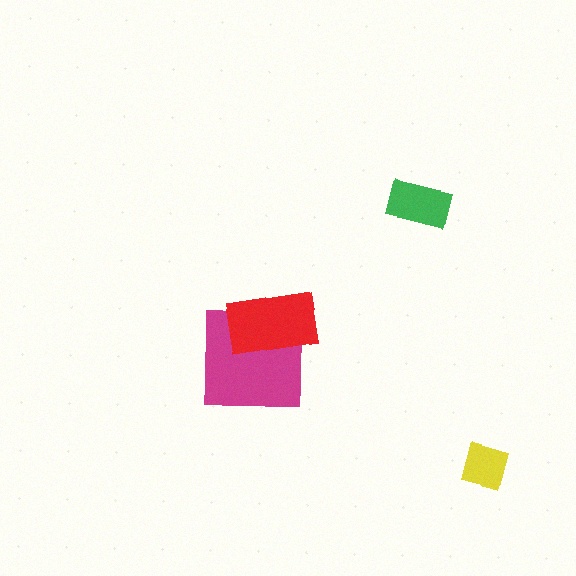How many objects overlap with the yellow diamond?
0 objects overlap with the yellow diamond.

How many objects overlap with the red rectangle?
1 object overlaps with the red rectangle.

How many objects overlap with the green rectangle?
0 objects overlap with the green rectangle.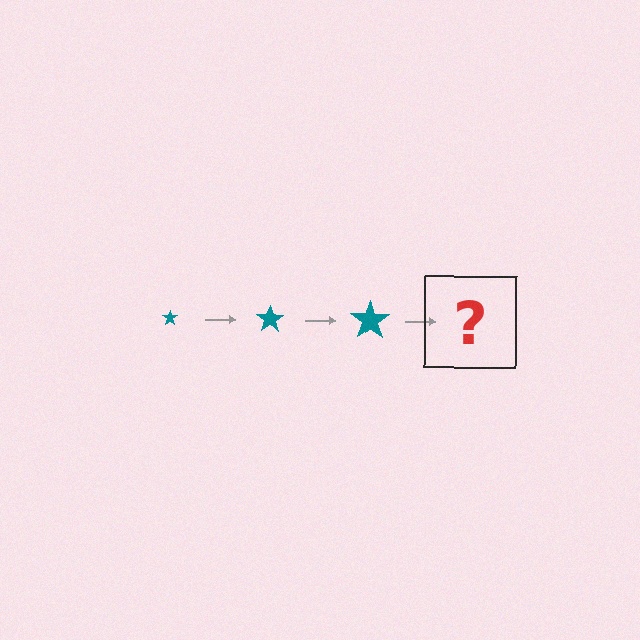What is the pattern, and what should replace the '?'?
The pattern is that the star gets progressively larger each step. The '?' should be a teal star, larger than the previous one.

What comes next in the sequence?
The next element should be a teal star, larger than the previous one.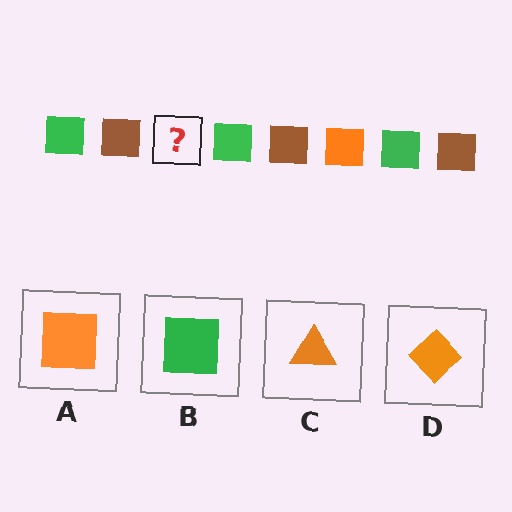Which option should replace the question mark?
Option A.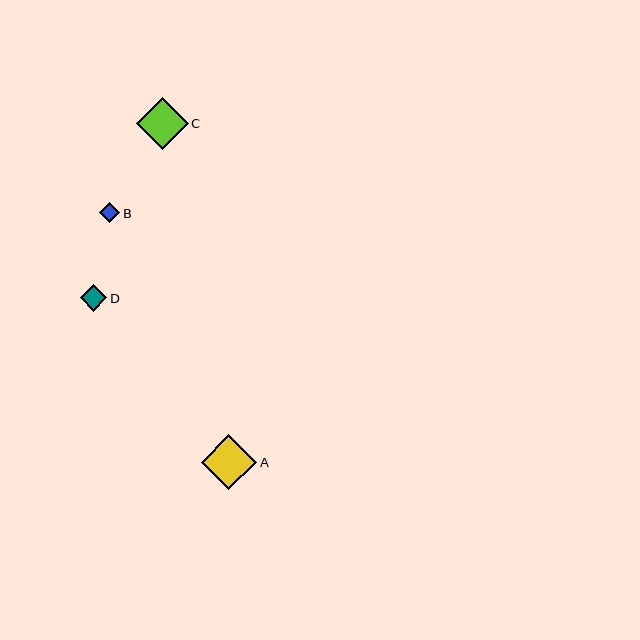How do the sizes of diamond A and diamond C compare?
Diamond A and diamond C are approximately the same size.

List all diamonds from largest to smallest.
From largest to smallest: A, C, D, B.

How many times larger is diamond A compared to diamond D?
Diamond A is approximately 2.1 times the size of diamond D.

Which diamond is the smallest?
Diamond B is the smallest with a size of approximately 20 pixels.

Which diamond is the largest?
Diamond A is the largest with a size of approximately 55 pixels.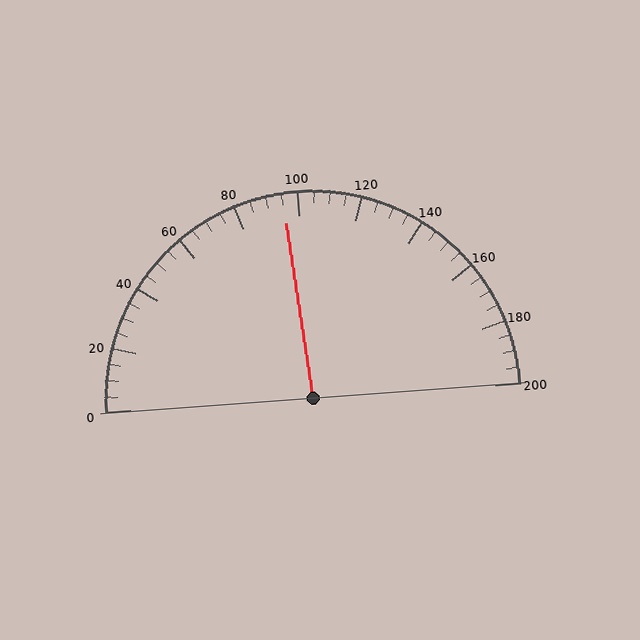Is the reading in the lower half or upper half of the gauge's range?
The reading is in the lower half of the range (0 to 200).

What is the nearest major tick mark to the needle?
The nearest major tick mark is 100.